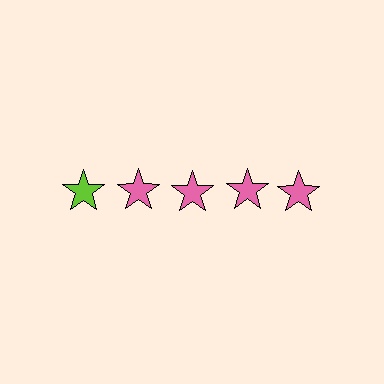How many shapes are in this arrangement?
There are 5 shapes arranged in a grid pattern.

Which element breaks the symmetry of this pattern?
The lime star in the top row, leftmost column breaks the symmetry. All other shapes are pink stars.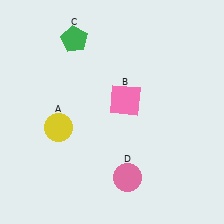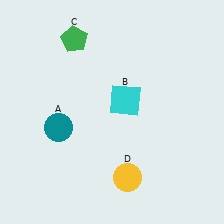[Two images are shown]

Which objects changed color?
A changed from yellow to teal. B changed from pink to cyan. D changed from pink to yellow.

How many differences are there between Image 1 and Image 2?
There are 3 differences between the two images.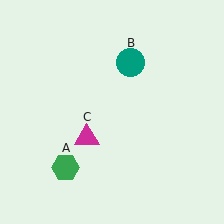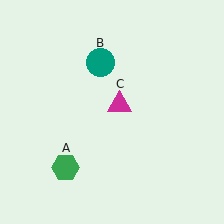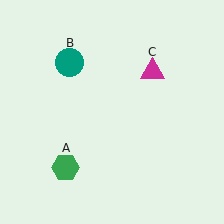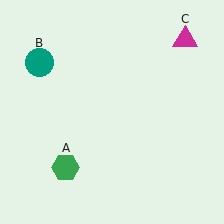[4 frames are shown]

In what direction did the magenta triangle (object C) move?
The magenta triangle (object C) moved up and to the right.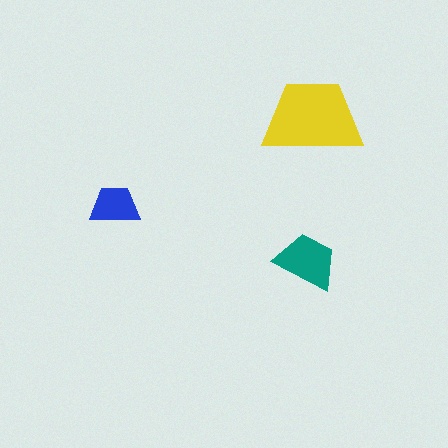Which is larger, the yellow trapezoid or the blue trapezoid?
The yellow one.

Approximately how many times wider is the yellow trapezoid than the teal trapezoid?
About 1.5 times wider.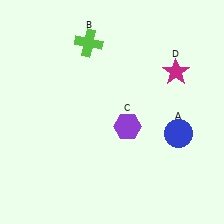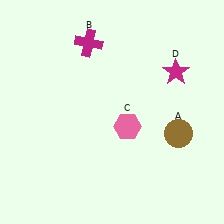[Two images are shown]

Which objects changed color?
A changed from blue to brown. B changed from lime to magenta. C changed from purple to pink.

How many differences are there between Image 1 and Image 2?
There are 3 differences between the two images.